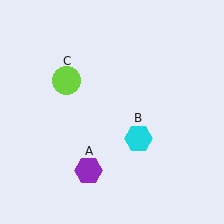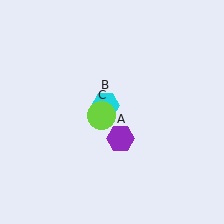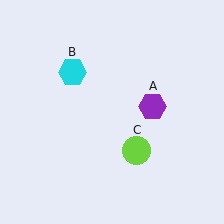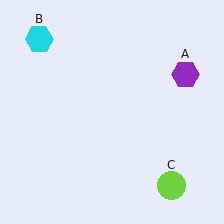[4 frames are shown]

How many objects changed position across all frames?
3 objects changed position: purple hexagon (object A), cyan hexagon (object B), lime circle (object C).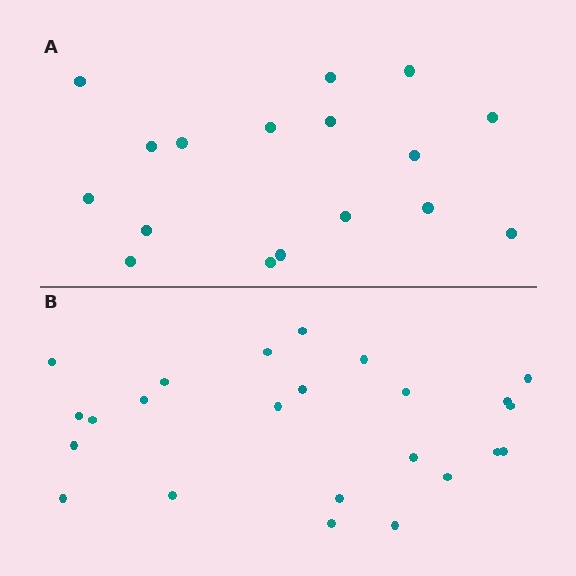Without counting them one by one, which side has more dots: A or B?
Region B (the bottom region) has more dots.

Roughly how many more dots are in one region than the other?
Region B has roughly 8 or so more dots than region A.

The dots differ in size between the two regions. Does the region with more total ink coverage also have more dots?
No. Region A has more total ink coverage because its dots are larger, but region B actually contains more individual dots. Total area can be misleading — the number of items is what matters here.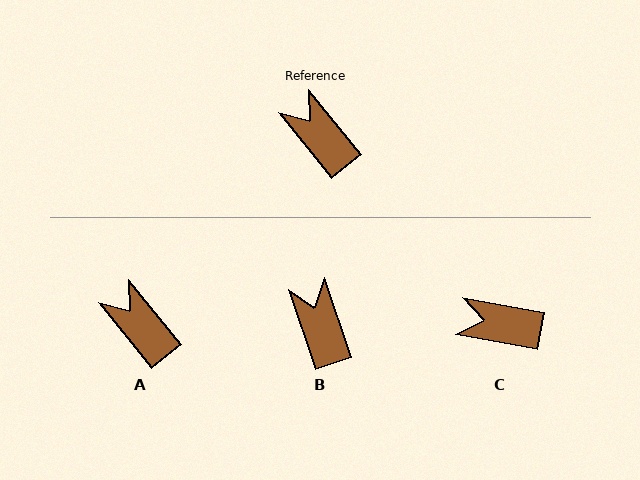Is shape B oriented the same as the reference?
No, it is off by about 21 degrees.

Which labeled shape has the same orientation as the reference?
A.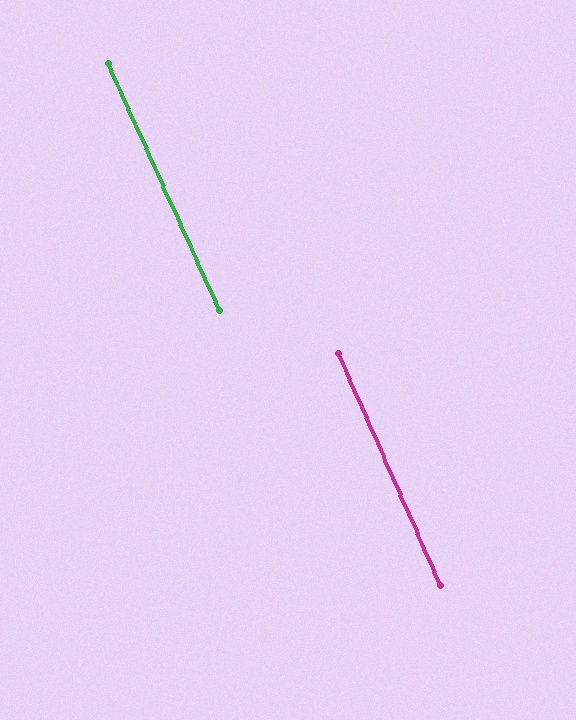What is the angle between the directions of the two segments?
Approximately 1 degree.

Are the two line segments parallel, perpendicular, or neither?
Parallel — their directions differ by only 0.7°.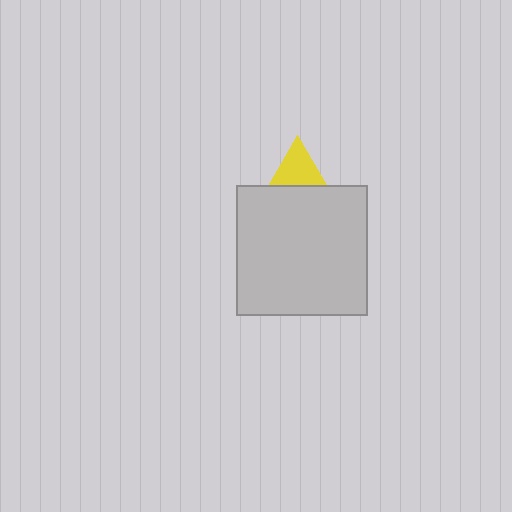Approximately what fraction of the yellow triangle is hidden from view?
Roughly 56% of the yellow triangle is hidden behind the light gray square.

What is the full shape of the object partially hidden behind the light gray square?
The partially hidden object is a yellow triangle.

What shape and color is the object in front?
The object in front is a light gray square.